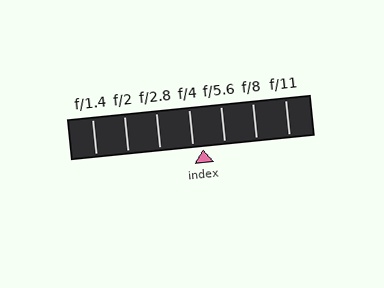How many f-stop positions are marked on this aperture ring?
There are 7 f-stop positions marked.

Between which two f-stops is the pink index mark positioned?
The index mark is between f/4 and f/5.6.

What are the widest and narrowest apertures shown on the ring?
The widest aperture shown is f/1.4 and the narrowest is f/11.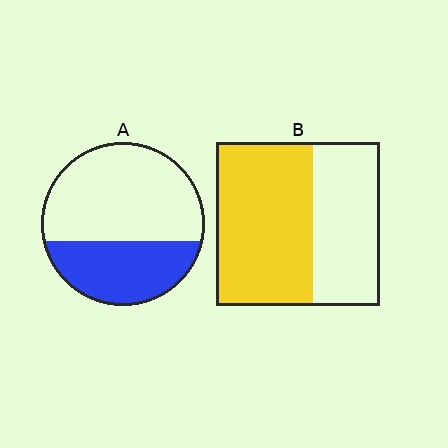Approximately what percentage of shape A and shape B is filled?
A is approximately 35% and B is approximately 60%.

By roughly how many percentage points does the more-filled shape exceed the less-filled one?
By roughly 20 percentage points (B over A).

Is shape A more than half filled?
No.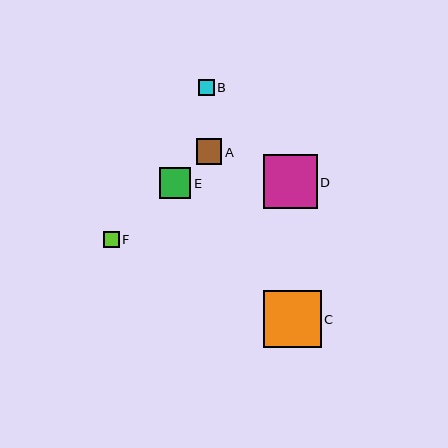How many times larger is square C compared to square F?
Square C is approximately 3.6 times the size of square F.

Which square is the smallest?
Square B is the smallest with a size of approximately 16 pixels.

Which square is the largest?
Square C is the largest with a size of approximately 58 pixels.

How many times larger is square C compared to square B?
Square C is approximately 3.7 times the size of square B.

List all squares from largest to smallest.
From largest to smallest: C, D, E, A, F, B.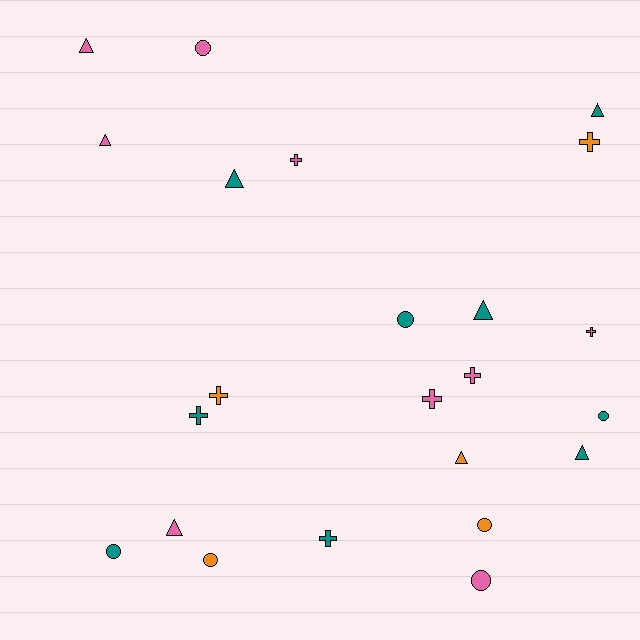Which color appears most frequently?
Teal, with 9 objects.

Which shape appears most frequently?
Cross, with 8 objects.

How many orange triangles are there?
There is 1 orange triangle.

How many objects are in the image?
There are 23 objects.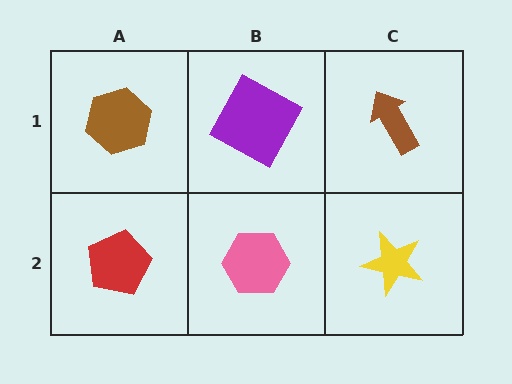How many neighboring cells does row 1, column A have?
2.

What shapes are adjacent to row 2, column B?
A purple square (row 1, column B), a red pentagon (row 2, column A), a yellow star (row 2, column C).